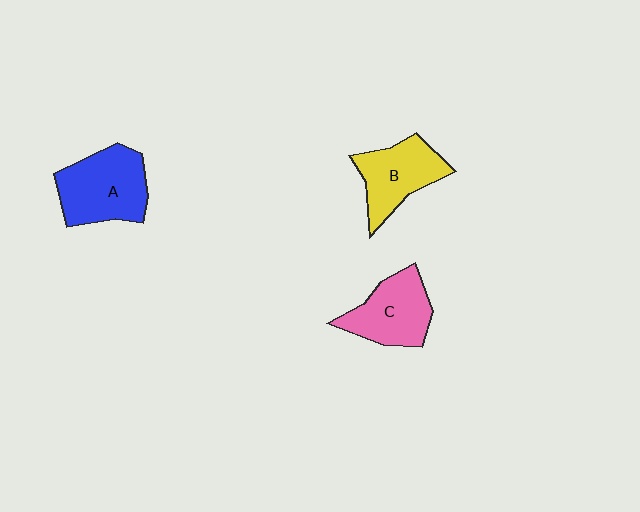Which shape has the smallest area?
Shape B (yellow).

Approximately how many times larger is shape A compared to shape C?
Approximately 1.2 times.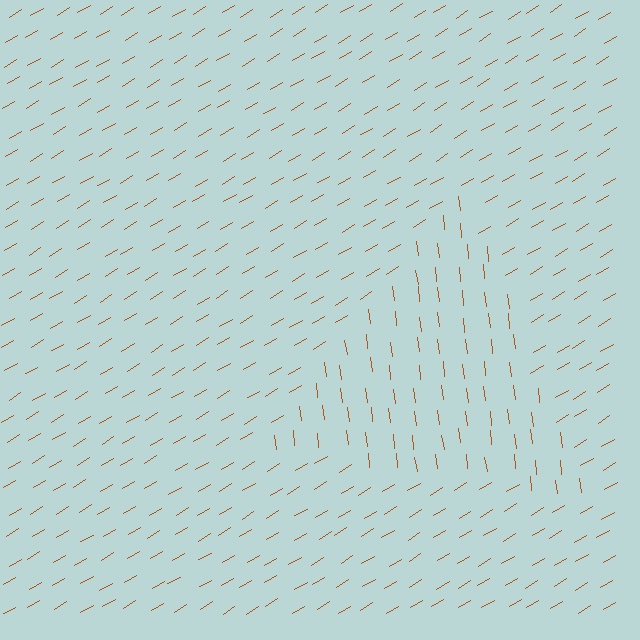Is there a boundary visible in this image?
Yes, there is a texture boundary formed by a change in line orientation.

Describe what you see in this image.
The image is filled with small brown line segments. A triangle region in the image has lines oriented differently from the surrounding lines, creating a visible texture boundary.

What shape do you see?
I see a triangle.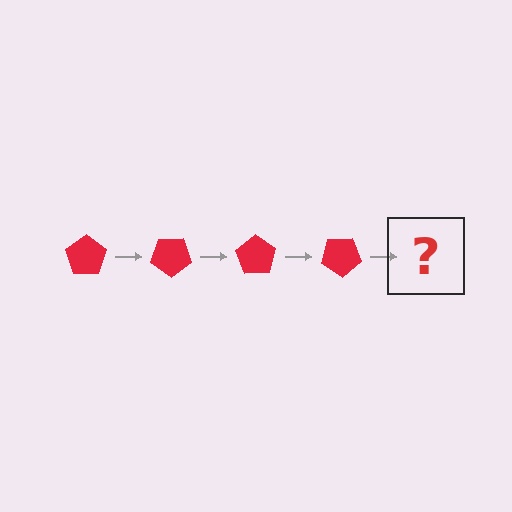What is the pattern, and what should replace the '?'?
The pattern is that the pentagon rotates 35 degrees each step. The '?' should be a red pentagon rotated 140 degrees.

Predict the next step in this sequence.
The next step is a red pentagon rotated 140 degrees.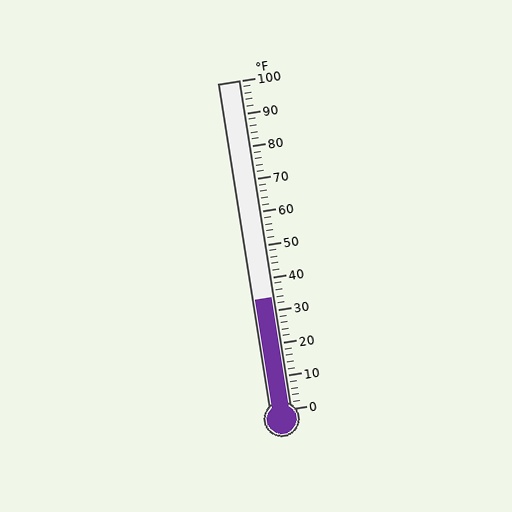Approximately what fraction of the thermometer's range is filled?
The thermometer is filled to approximately 35% of its range.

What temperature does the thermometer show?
The thermometer shows approximately 34°F.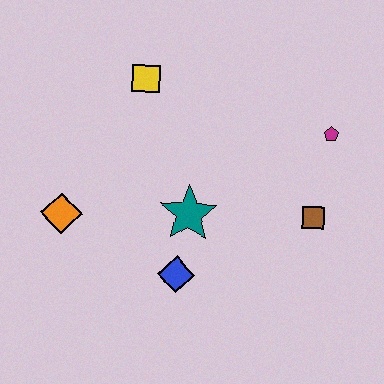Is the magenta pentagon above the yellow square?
No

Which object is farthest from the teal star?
The magenta pentagon is farthest from the teal star.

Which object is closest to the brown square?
The magenta pentagon is closest to the brown square.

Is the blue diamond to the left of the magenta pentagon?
Yes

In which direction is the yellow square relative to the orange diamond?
The yellow square is above the orange diamond.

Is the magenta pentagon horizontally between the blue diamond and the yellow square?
No